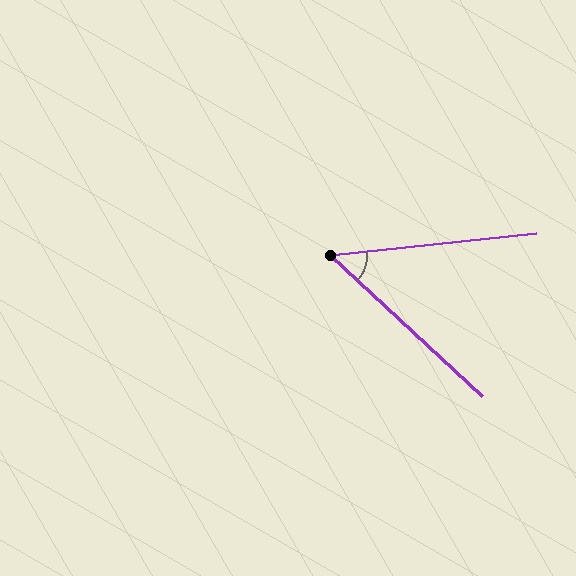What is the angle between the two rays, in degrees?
Approximately 49 degrees.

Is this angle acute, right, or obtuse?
It is acute.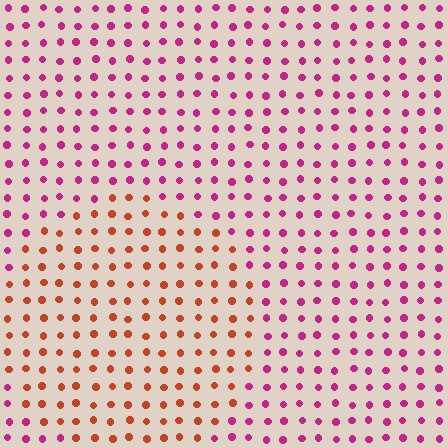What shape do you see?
I see a circle.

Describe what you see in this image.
The image is filled with small magenta elements in a uniform arrangement. A circle-shaped region is visible where the elements are tinted to a slightly different hue, forming a subtle color boundary.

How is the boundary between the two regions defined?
The boundary is defined purely by a slight shift in hue (about 51 degrees). Spacing, size, and orientation are identical on both sides.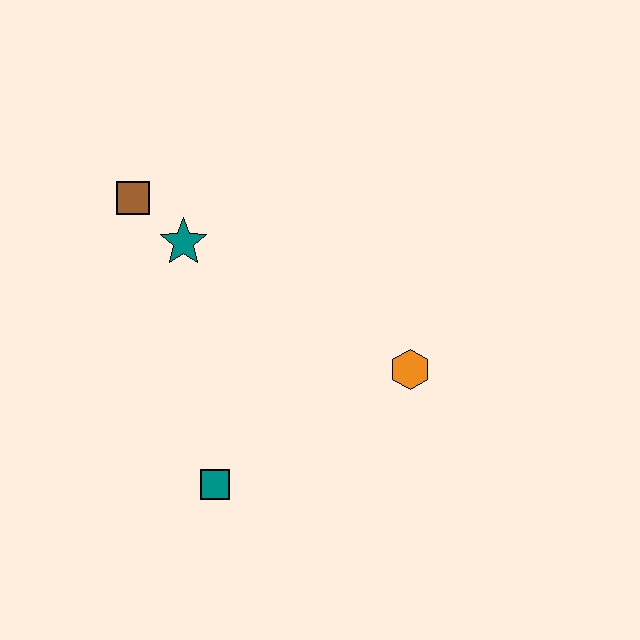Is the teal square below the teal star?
Yes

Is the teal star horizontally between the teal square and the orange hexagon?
No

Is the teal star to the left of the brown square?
No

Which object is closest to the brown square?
The teal star is closest to the brown square.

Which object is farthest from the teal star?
The orange hexagon is farthest from the teal star.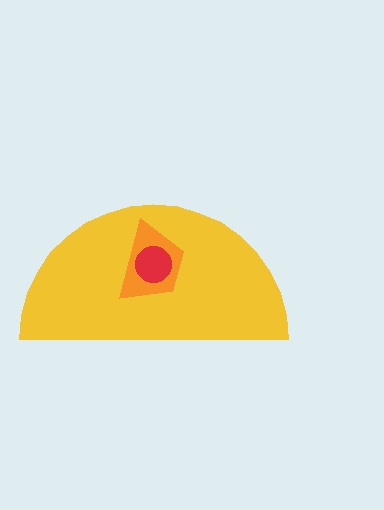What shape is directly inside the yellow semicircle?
The orange trapezoid.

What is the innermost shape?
The red circle.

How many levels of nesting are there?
3.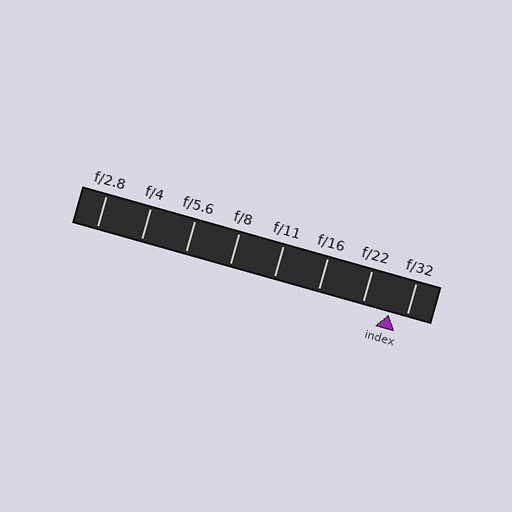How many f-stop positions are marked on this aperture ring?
There are 8 f-stop positions marked.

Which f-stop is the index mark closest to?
The index mark is closest to f/32.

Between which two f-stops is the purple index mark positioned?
The index mark is between f/22 and f/32.